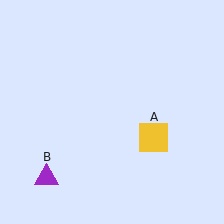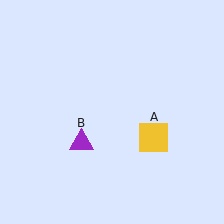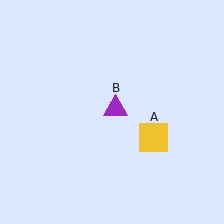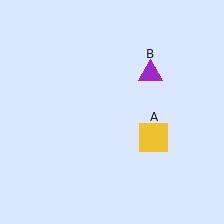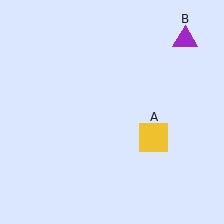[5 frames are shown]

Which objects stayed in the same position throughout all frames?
Yellow square (object A) remained stationary.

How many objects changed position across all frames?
1 object changed position: purple triangle (object B).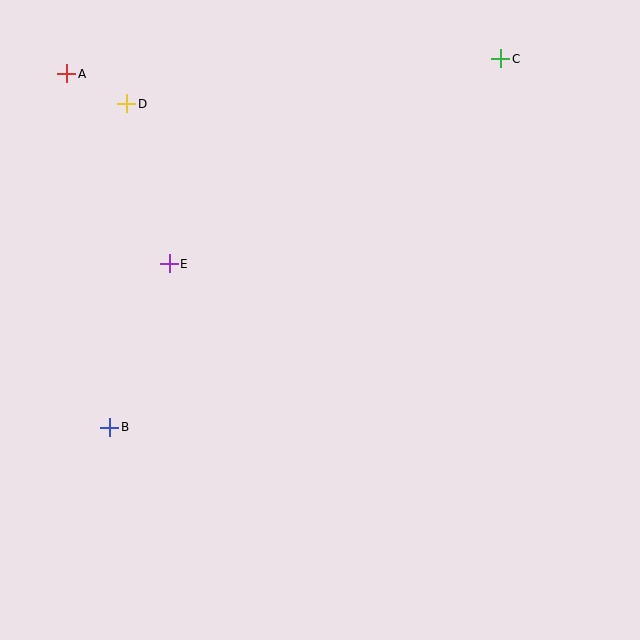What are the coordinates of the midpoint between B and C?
The midpoint between B and C is at (305, 243).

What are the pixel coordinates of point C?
Point C is at (501, 59).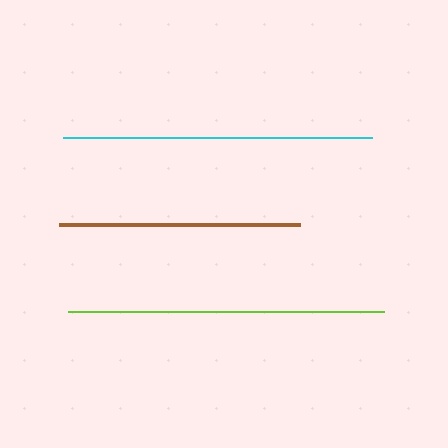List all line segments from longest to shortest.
From longest to shortest: lime, cyan, brown.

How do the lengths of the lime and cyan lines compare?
The lime and cyan lines are approximately the same length.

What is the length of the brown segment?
The brown segment is approximately 241 pixels long.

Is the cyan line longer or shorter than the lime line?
The lime line is longer than the cyan line.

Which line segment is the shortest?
The brown line is the shortest at approximately 241 pixels.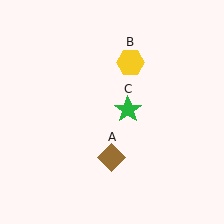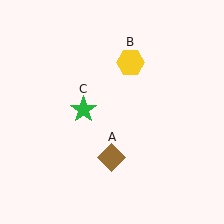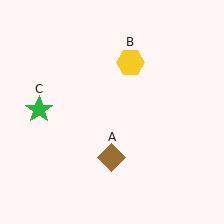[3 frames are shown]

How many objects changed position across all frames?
1 object changed position: green star (object C).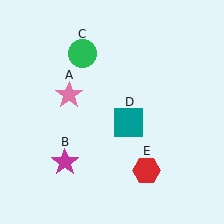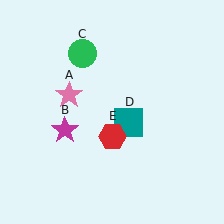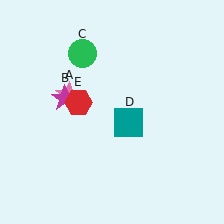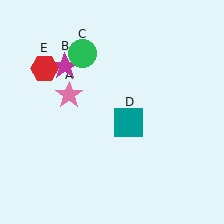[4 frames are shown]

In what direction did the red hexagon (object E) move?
The red hexagon (object E) moved up and to the left.